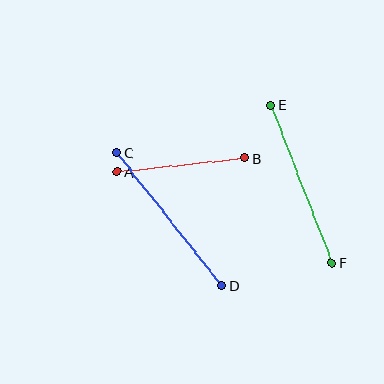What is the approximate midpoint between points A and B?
The midpoint is at approximately (181, 165) pixels.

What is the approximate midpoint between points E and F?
The midpoint is at approximately (302, 184) pixels.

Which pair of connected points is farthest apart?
Points C and D are farthest apart.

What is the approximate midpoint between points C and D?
The midpoint is at approximately (169, 219) pixels.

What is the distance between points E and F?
The distance is approximately 169 pixels.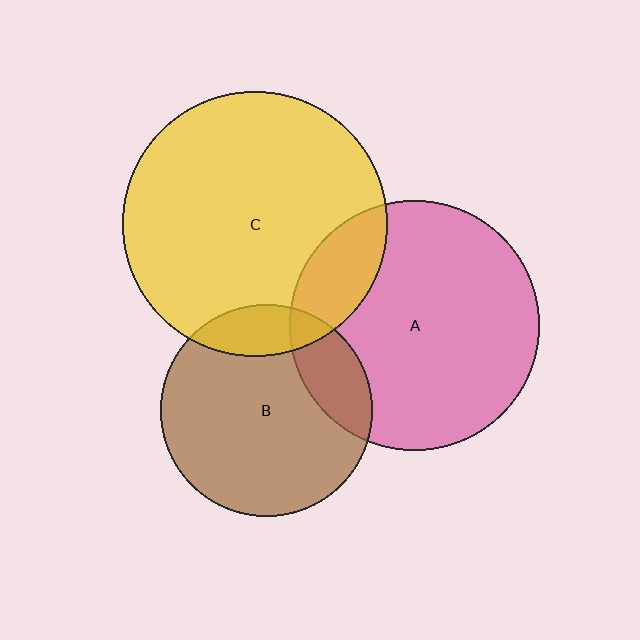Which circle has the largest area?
Circle C (yellow).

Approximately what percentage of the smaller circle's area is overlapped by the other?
Approximately 20%.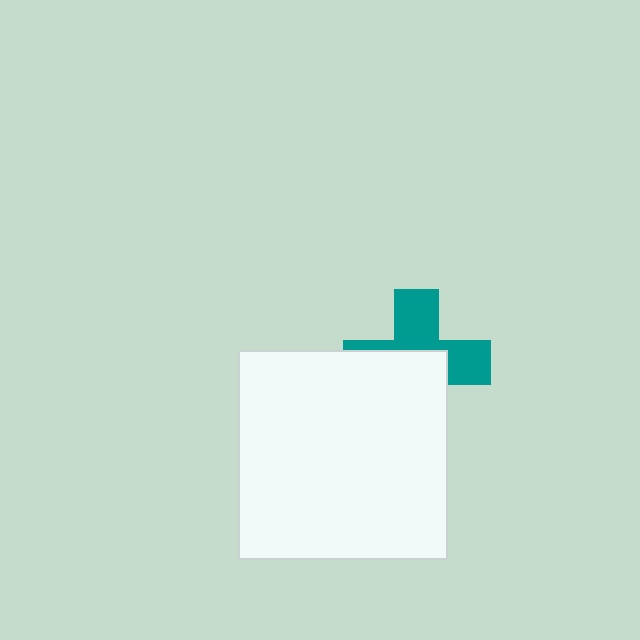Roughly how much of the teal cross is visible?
About half of it is visible (roughly 47%).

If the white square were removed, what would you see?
You would see the complete teal cross.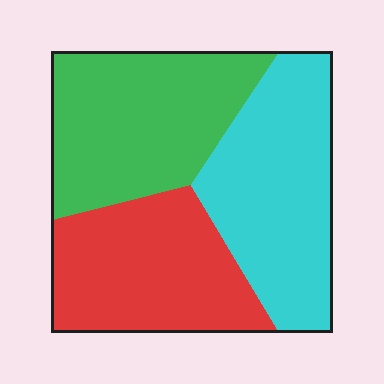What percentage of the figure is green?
Green takes up between a third and a half of the figure.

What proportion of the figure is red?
Red takes up about one third (1/3) of the figure.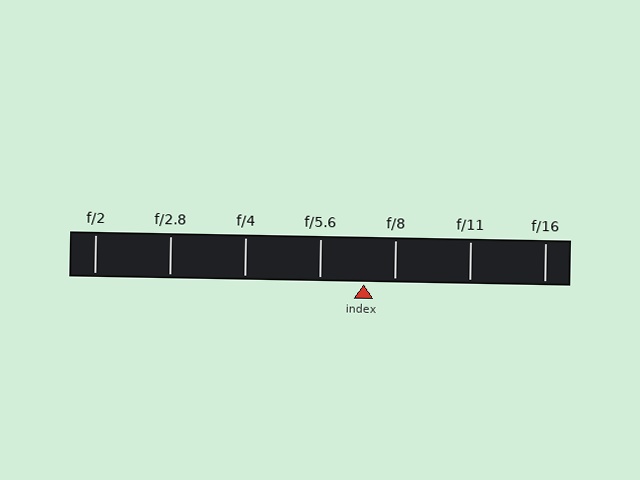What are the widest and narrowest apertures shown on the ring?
The widest aperture shown is f/2 and the narrowest is f/16.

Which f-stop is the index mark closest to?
The index mark is closest to f/8.